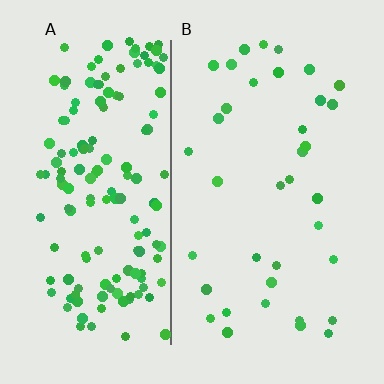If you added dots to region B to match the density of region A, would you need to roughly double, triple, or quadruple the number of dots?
Approximately quadruple.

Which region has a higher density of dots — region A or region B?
A (the left).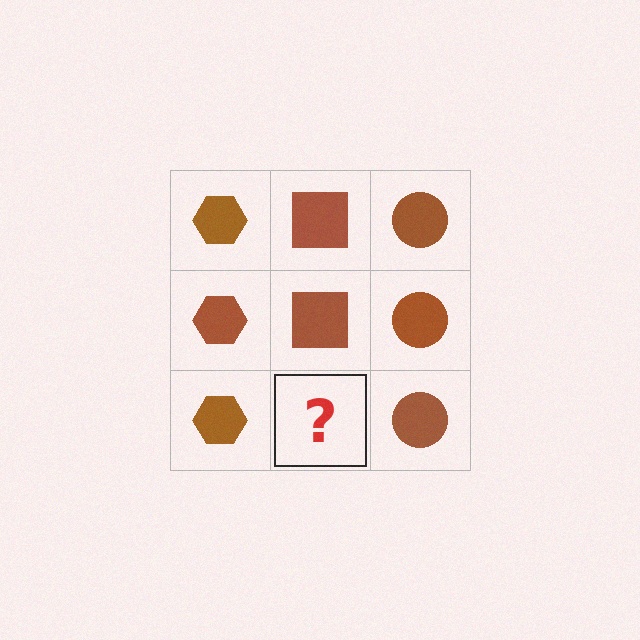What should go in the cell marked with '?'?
The missing cell should contain a brown square.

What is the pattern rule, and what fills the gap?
The rule is that each column has a consistent shape. The gap should be filled with a brown square.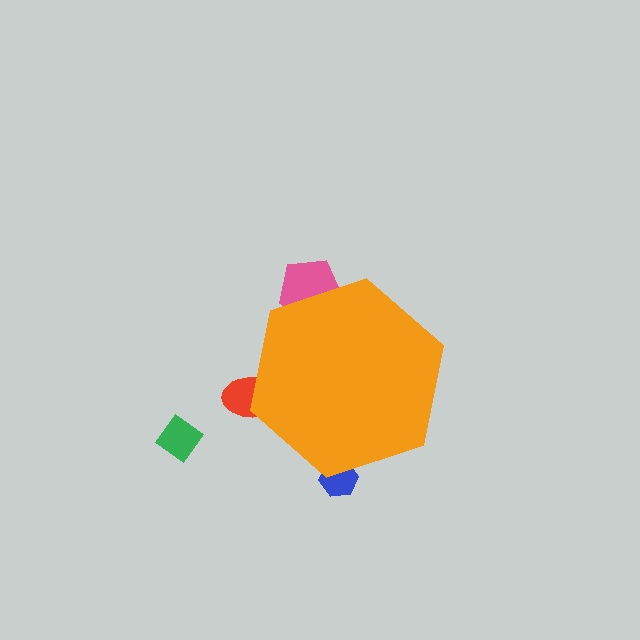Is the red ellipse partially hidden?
Yes, the red ellipse is partially hidden behind the orange hexagon.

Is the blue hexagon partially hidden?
Yes, the blue hexagon is partially hidden behind the orange hexagon.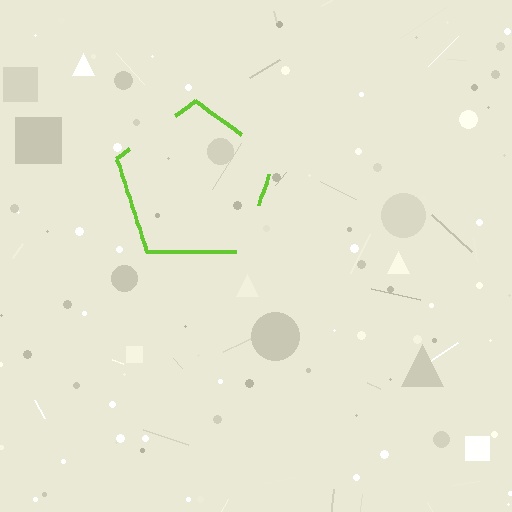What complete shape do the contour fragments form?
The contour fragments form a pentagon.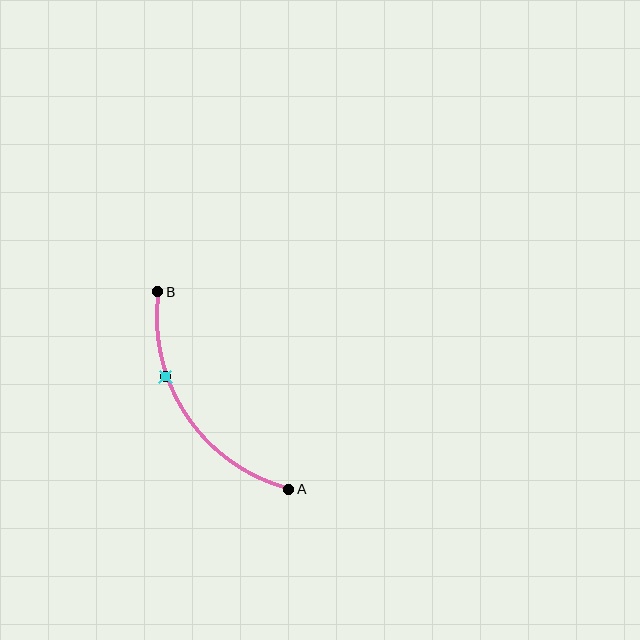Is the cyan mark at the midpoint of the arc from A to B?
No. The cyan mark lies on the arc but is closer to endpoint B. The arc midpoint would be at the point on the curve equidistant along the arc from both A and B.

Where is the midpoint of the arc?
The arc midpoint is the point on the curve farthest from the straight line joining A and B. It sits to the left of that line.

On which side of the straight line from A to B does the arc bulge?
The arc bulges to the left of the straight line connecting A and B.